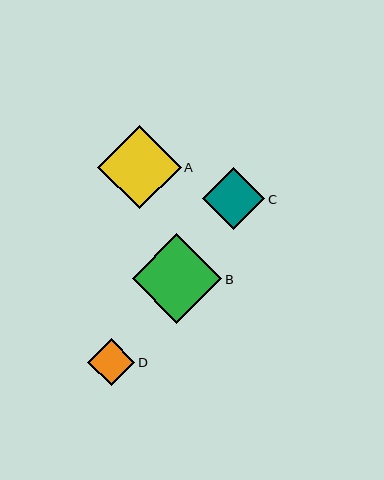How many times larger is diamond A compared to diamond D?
Diamond A is approximately 1.7 times the size of diamond D.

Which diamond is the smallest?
Diamond D is the smallest with a size of approximately 48 pixels.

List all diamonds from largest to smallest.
From largest to smallest: B, A, C, D.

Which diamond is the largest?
Diamond B is the largest with a size of approximately 90 pixels.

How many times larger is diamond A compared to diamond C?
Diamond A is approximately 1.3 times the size of diamond C.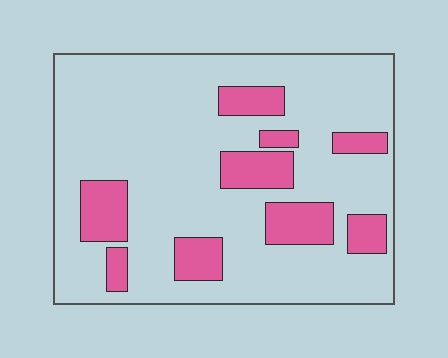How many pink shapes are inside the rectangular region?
9.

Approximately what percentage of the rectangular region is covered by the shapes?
Approximately 20%.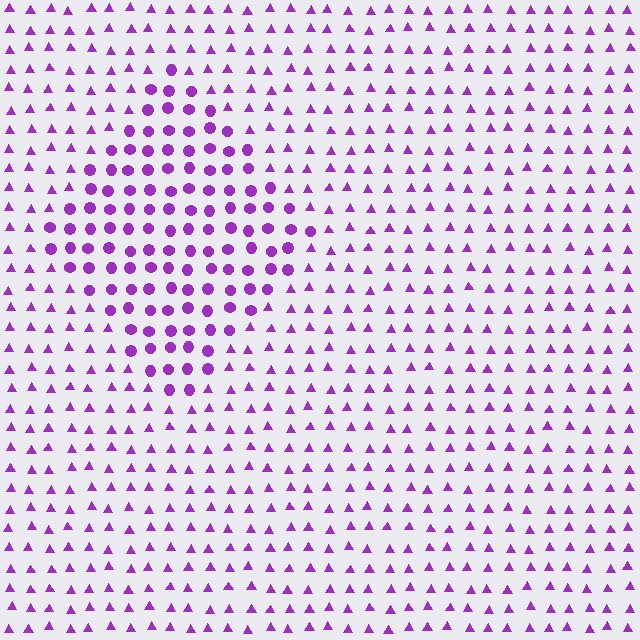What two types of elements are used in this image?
The image uses circles inside the diamond region and triangles outside it.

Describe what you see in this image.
The image is filled with small purple elements arranged in a uniform grid. A diamond-shaped region contains circles, while the surrounding area contains triangles. The boundary is defined purely by the change in element shape.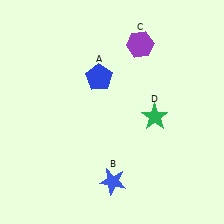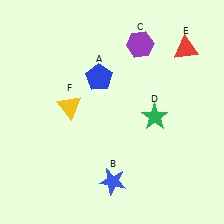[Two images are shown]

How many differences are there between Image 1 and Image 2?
There are 2 differences between the two images.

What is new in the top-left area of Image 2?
A yellow triangle (F) was added in the top-left area of Image 2.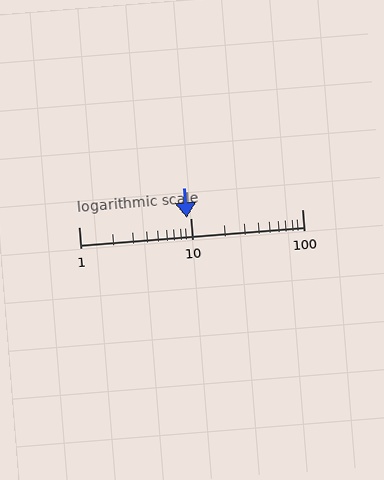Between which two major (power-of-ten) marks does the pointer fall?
The pointer is between 1 and 10.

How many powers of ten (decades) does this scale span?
The scale spans 2 decades, from 1 to 100.